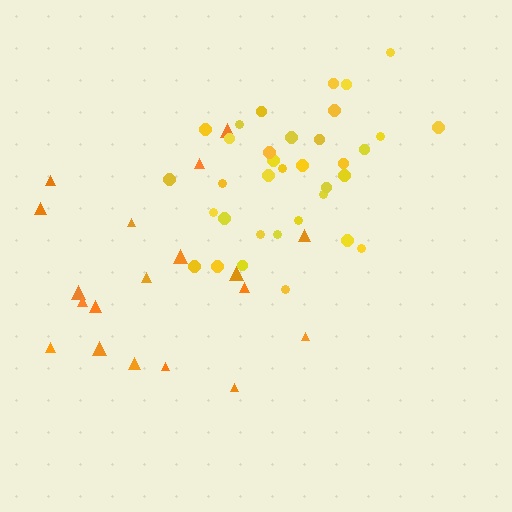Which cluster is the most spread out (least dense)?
Orange.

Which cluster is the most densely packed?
Yellow.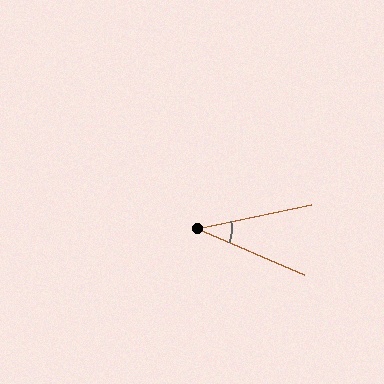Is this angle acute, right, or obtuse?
It is acute.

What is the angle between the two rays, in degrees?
Approximately 35 degrees.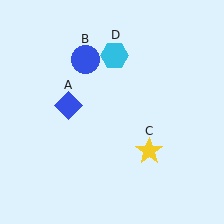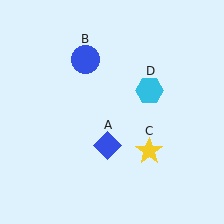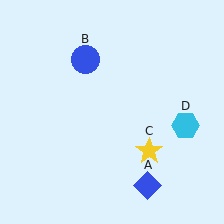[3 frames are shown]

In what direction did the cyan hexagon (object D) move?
The cyan hexagon (object D) moved down and to the right.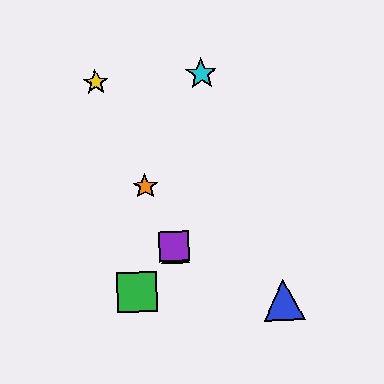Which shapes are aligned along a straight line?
The red triangle, the yellow star, the purple square, the orange star are aligned along a straight line.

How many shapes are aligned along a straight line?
4 shapes (the red triangle, the yellow star, the purple square, the orange star) are aligned along a straight line.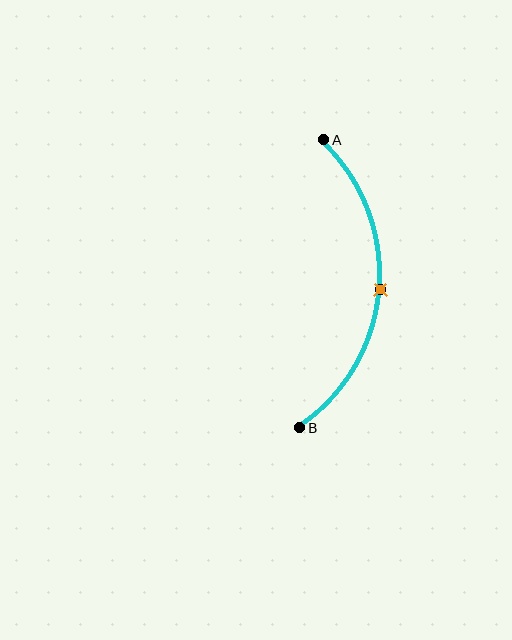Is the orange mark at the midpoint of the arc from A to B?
Yes. The orange mark lies on the arc at equal arc-length from both A and B — it is the arc midpoint.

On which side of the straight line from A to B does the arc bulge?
The arc bulges to the right of the straight line connecting A and B.